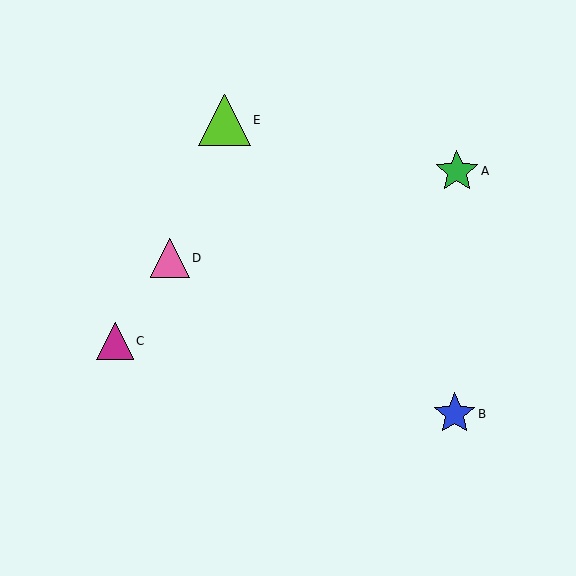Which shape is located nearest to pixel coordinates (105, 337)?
The magenta triangle (labeled C) at (115, 341) is nearest to that location.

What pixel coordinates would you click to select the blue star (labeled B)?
Click at (455, 414) to select the blue star B.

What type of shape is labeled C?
Shape C is a magenta triangle.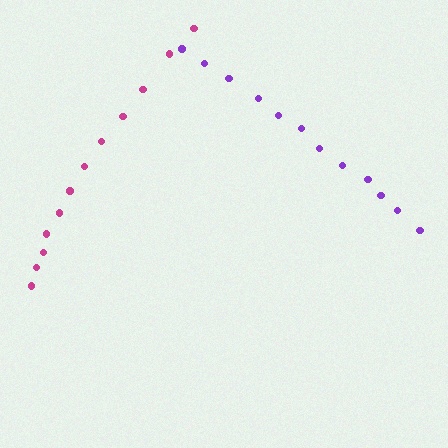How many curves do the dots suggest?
There are 2 distinct paths.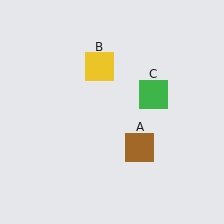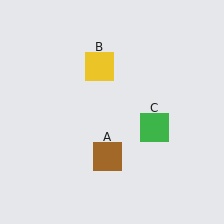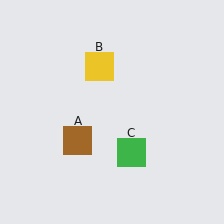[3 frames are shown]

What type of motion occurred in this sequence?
The brown square (object A), green square (object C) rotated clockwise around the center of the scene.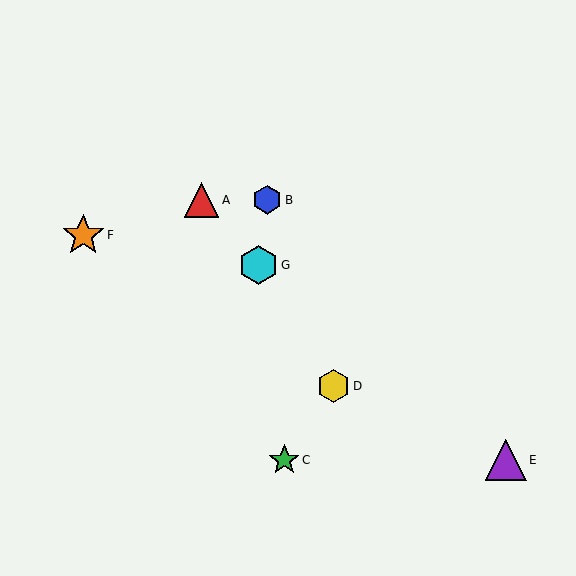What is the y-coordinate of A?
Object A is at y≈200.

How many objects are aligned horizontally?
2 objects (A, B) are aligned horizontally.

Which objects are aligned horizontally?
Objects A, B are aligned horizontally.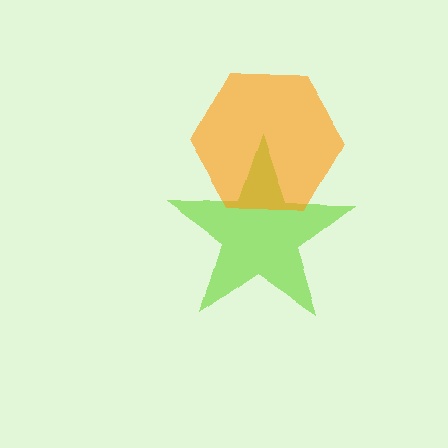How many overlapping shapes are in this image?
There are 2 overlapping shapes in the image.